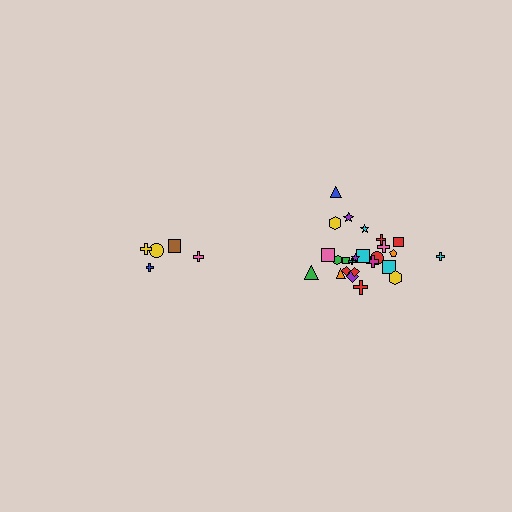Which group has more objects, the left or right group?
The right group.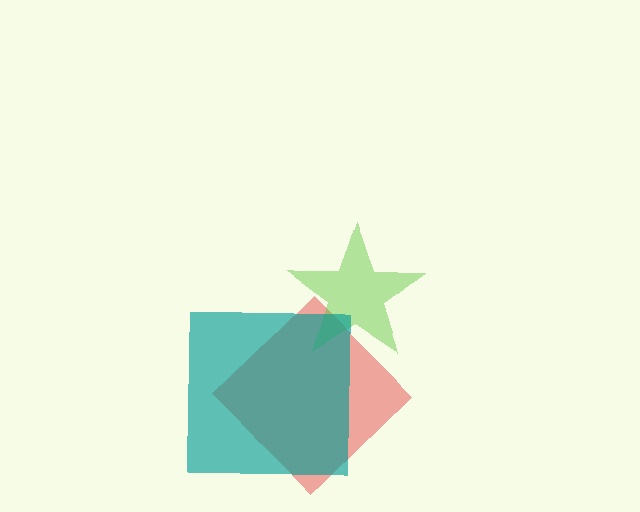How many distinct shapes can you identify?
There are 3 distinct shapes: a red diamond, a lime star, a teal square.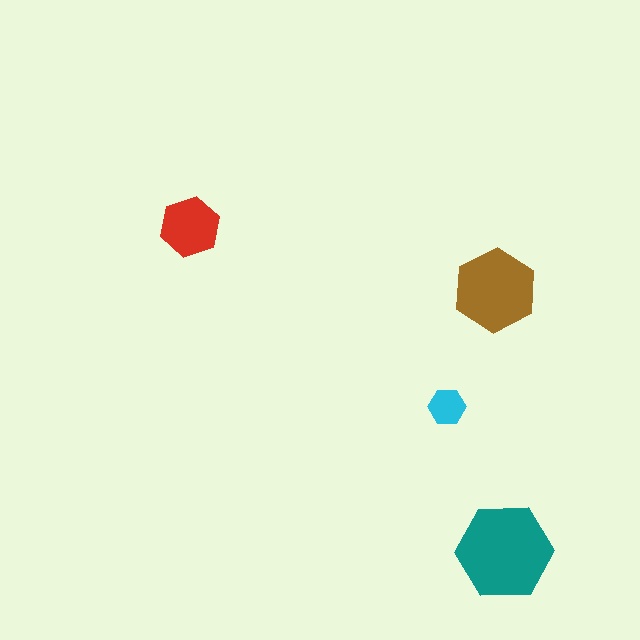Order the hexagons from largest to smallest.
the teal one, the brown one, the red one, the cyan one.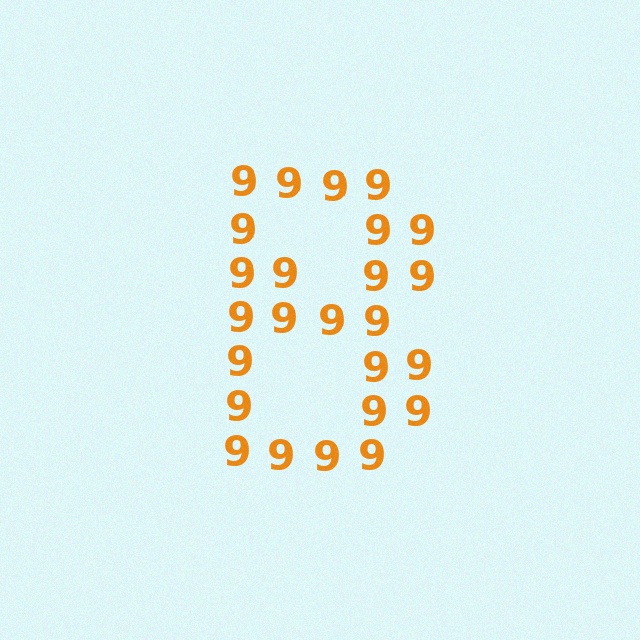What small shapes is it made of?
It is made of small digit 9's.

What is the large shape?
The large shape is the digit 8.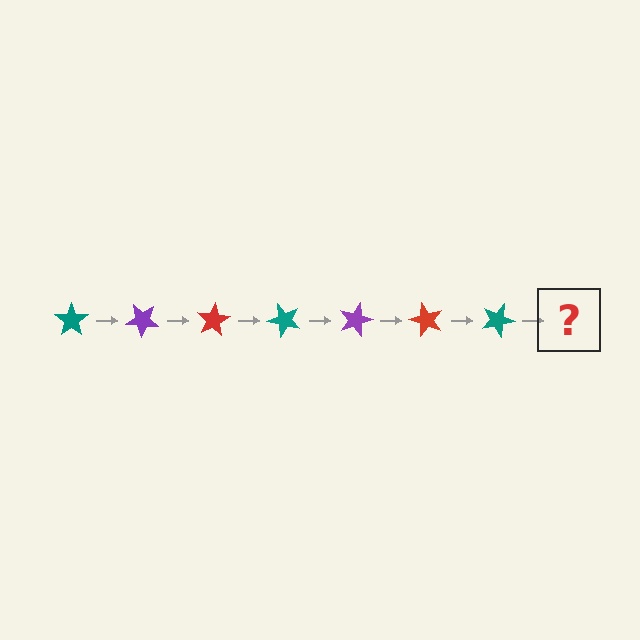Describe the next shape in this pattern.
It should be a purple star, rotated 280 degrees from the start.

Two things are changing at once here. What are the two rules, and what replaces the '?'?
The two rules are that it rotates 40 degrees each step and the color cycles through teal, purple, and red. The '?' should be a purple star, rotated 280 degrees from the start.